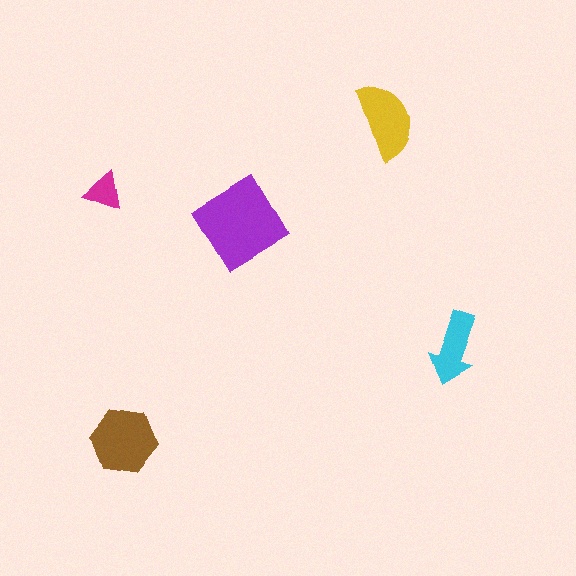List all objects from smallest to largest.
The magenta triangle, the cyan arrow, the yellow semicircle, the brown hexagon, the purple diamond.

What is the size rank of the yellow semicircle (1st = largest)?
3rd.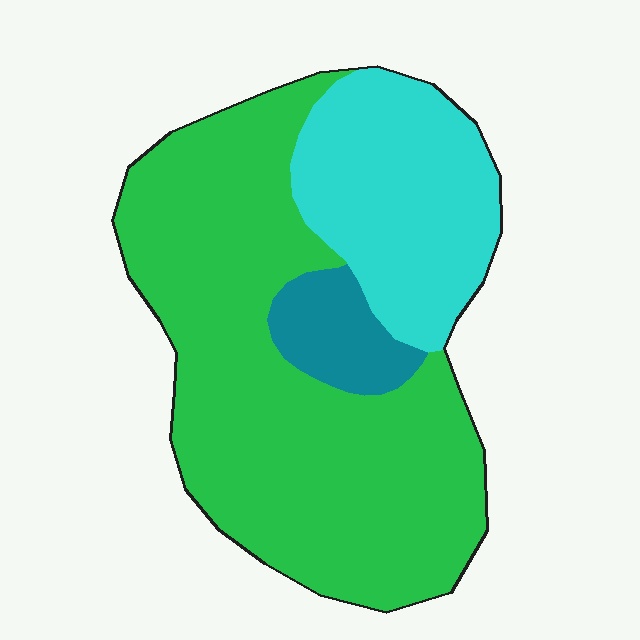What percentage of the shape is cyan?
Cyan takes up between a quarter and a half of the shape.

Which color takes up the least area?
Teal, at roughly 10%.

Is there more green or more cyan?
Green.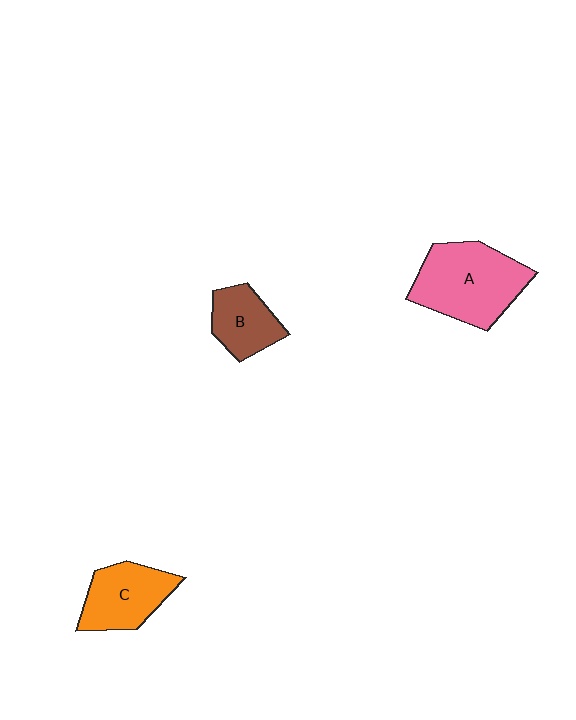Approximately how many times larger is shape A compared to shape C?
Approximately 1.5 times.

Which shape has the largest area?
Shape A (pink).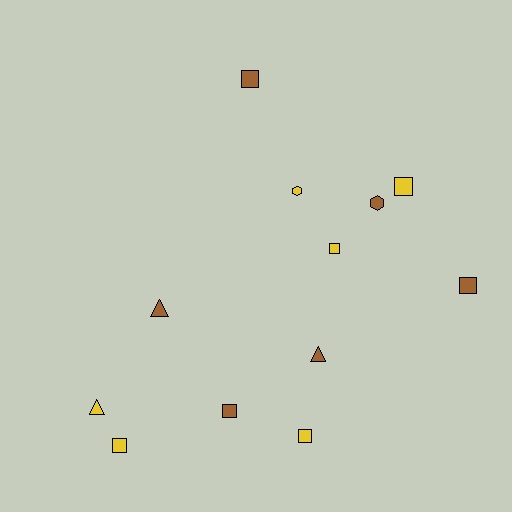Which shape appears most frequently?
Square, with 7 objects.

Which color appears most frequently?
Brown, with 6 objects.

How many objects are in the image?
There are 12 objects.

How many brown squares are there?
There are 3 brown squares.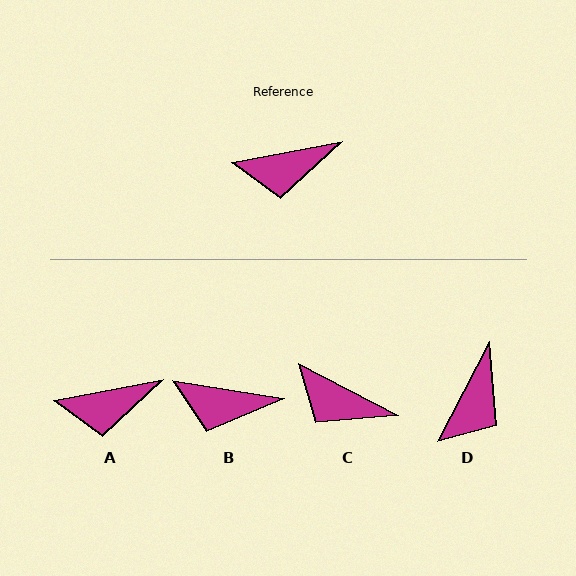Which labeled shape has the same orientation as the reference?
A.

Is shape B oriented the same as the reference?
No, it is off by about 20 degrees.